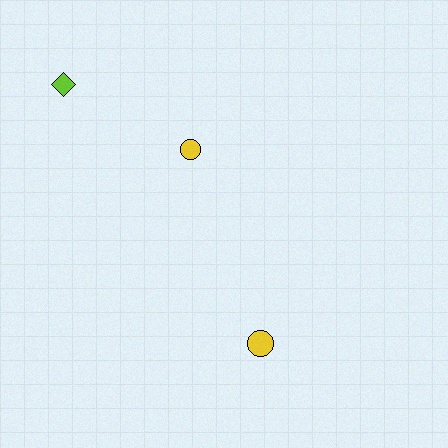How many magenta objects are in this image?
There are no magenta objects.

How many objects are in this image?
There are 3 objects.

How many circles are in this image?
There are 2 circles.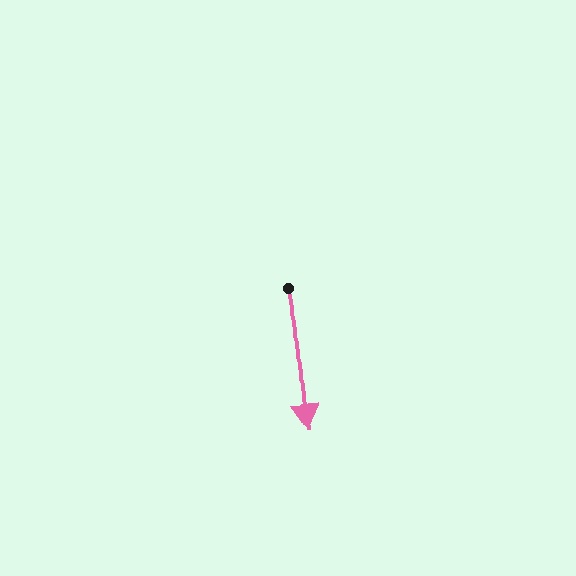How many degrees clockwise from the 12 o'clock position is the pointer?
Approximately 175 degrees.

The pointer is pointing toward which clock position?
Roughly 6 o'clock.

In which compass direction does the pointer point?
South.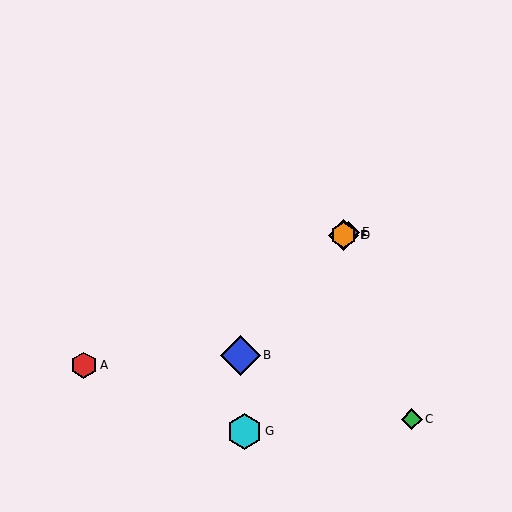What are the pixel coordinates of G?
Object G is at (245, 431).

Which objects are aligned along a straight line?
Objects A, D, E, F are aligned along a straight line.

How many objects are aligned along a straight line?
4 objects (A, D, E, F) are aligned along a straight line.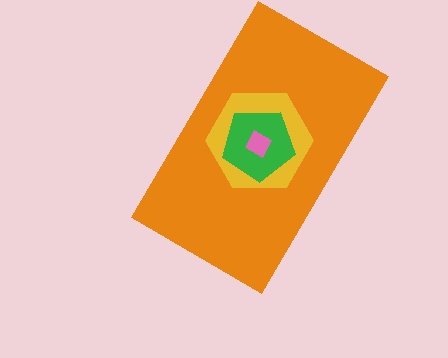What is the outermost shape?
The orange rectangle.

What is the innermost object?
The pink square.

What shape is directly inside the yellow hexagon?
The green pentagon.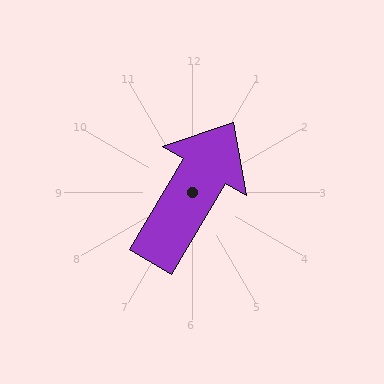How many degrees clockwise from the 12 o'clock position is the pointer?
Approximately 31 degrees.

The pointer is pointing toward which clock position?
Roughly 1 o'clock.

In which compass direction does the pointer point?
Northeast.